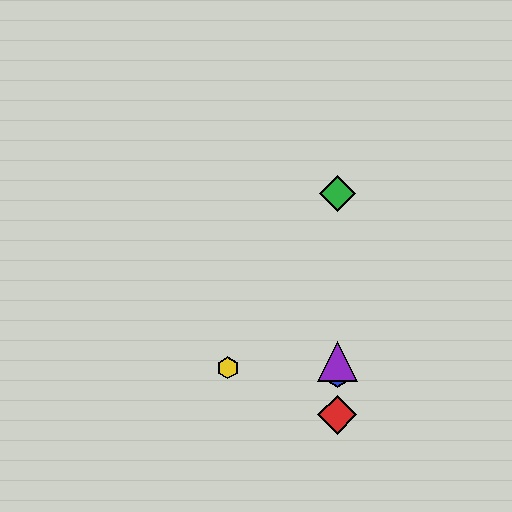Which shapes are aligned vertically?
The red diamond, the blue hexagon, the green diamond, the purple triangle are aligned vertically.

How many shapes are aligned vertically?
4 shapes (the red diamond, the blue hexagon, the green diamond, the purple triangle) are aligned vertically.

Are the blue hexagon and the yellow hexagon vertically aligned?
No, the blue hexagon is at x≈337 and the yellow hexagon is at x≈228.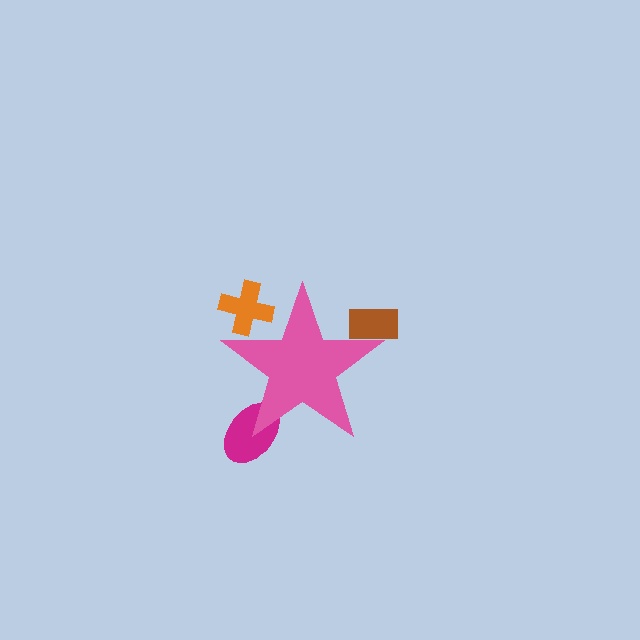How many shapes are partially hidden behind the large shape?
3 shapes are partially hidden.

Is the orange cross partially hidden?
Yes, the orange cross is partially hidden behind the pink star.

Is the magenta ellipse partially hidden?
Yes, the magenta ellipse is partially hidden behind the pink star.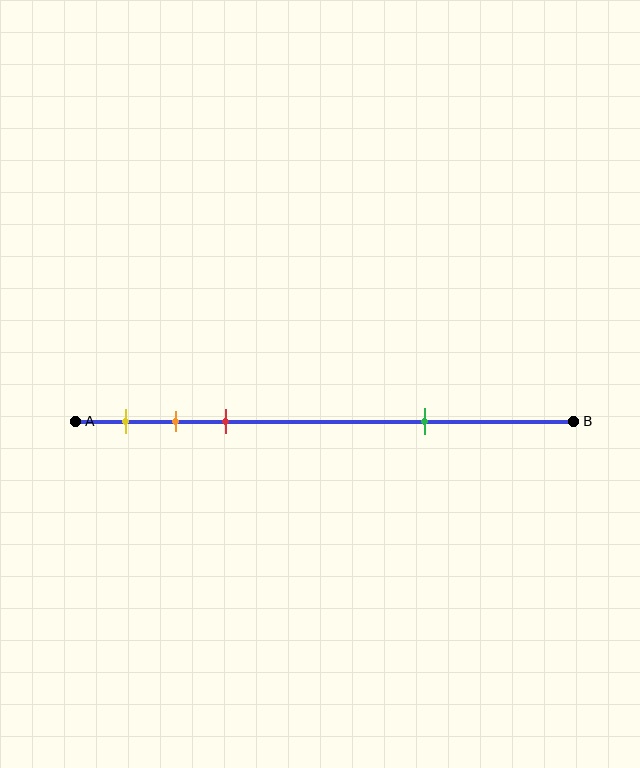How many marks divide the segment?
There are 4 marks dividing the segment.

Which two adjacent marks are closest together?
The orange and red marks are the closest adjacent pair.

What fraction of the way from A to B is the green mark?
The green mark is approximately 70% (0.7) of the way from A to B.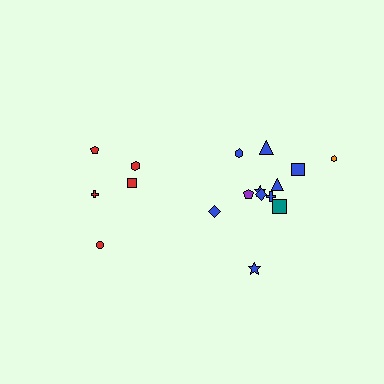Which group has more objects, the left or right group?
The right group.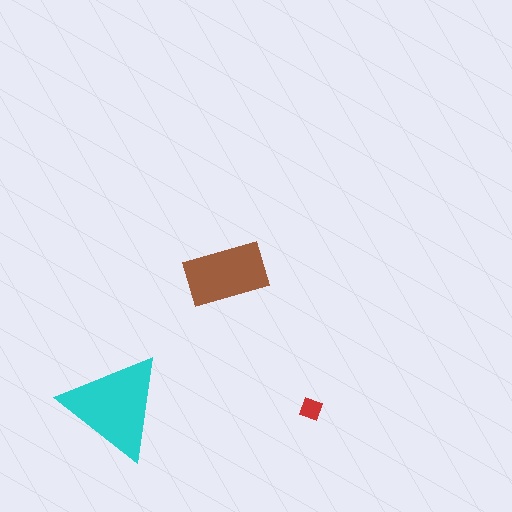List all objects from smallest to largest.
The red diamond, the brown rectangle, the cyan triangle.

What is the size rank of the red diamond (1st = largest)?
3rd.